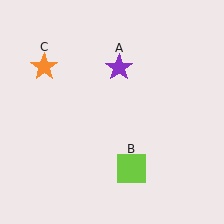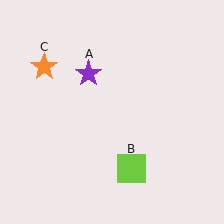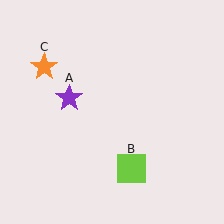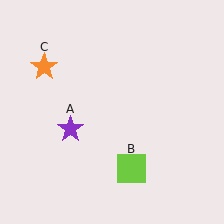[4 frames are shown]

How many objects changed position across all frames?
1 object changed position: purple star (object A).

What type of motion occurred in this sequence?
The purple star (object A) rotated counterclockwise around the center of the scene.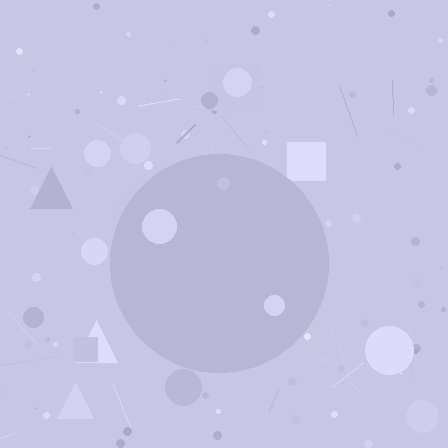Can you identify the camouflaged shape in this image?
The camouflaged shape is a circle.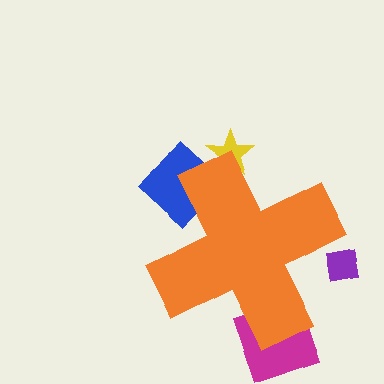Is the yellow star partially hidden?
Yes, the yellow star is partially hidden behind the orange cross.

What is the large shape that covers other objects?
An orange cross.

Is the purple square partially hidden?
Yes, the purple square is partially hidden behind the orange cross.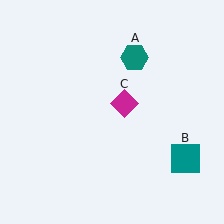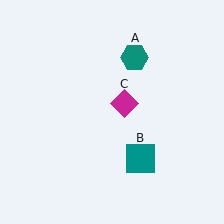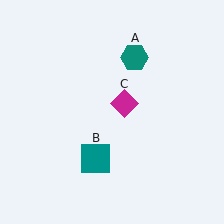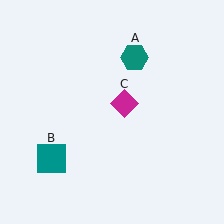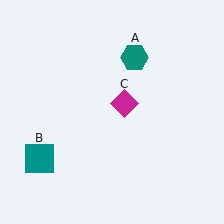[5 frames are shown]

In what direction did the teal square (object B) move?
The teal square (object B) moved left.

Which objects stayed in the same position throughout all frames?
Teal hexagon (object A) and magenta diamond (object C) remained stationary.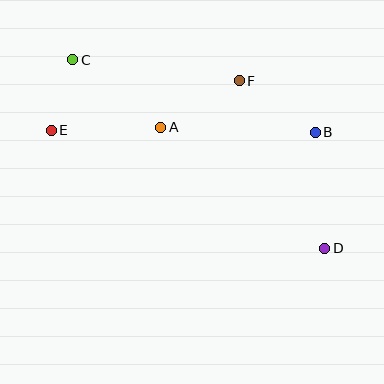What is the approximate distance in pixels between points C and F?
The distance between C and F is approximately 168 pixels.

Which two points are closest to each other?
Points C and E are closest to each other.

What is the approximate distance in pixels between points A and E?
The distance between A and E is approximately 110 pixels.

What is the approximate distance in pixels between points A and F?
The distance between A and F is approximately 91 pixels.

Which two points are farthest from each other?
Points C and D are farthest from each other.